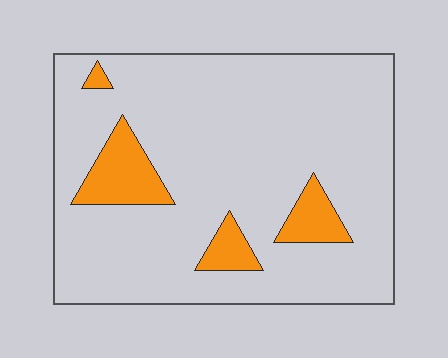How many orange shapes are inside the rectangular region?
4.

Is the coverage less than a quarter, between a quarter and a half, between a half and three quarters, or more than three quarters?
Less than a quarter.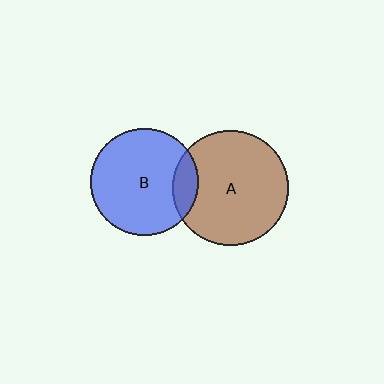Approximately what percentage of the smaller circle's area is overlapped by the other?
Approximately 15%.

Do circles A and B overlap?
Yes.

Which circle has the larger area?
Circle A (brown).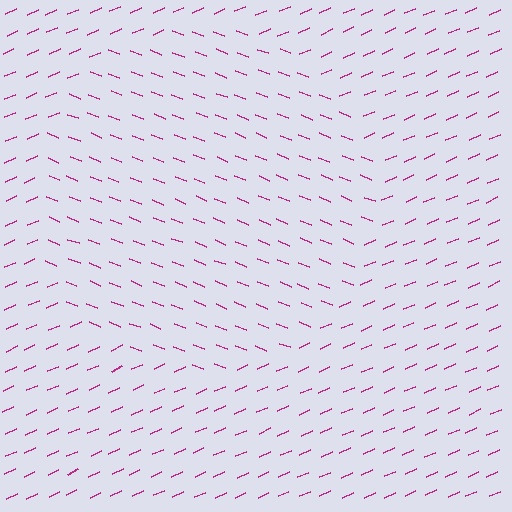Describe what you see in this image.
The image is filled with small magenta line segments. A circle region in the image has lines oriented differently from the surrounding lines, creating a visible texture boundary.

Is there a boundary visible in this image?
Yes, there is a texture boundary formed by a change in line orientation.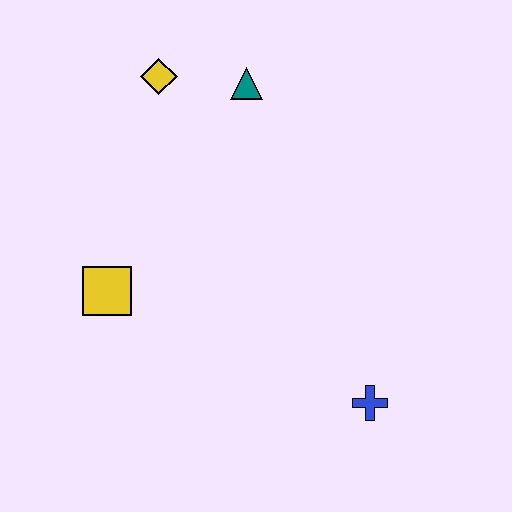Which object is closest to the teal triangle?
The yellow diamond is closest to the teal triangle.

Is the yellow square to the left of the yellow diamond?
Yes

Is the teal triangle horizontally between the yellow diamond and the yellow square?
No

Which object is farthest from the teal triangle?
The blue cross is farthest from the teal triangle.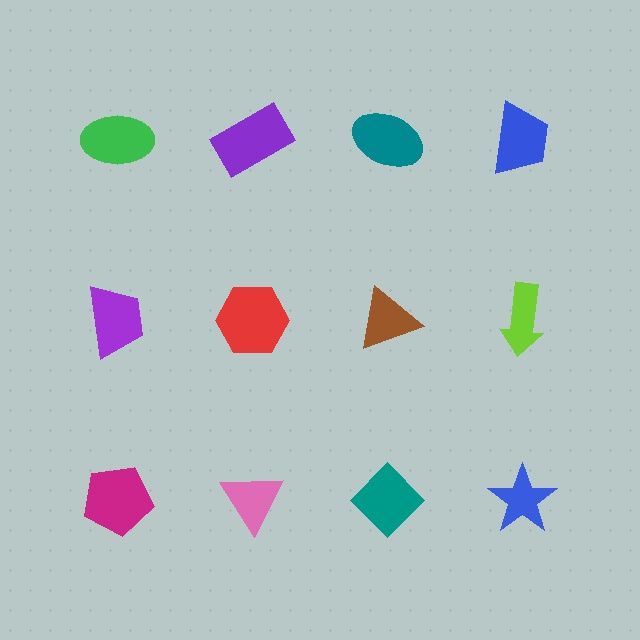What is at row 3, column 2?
A pink triangle.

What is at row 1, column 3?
A teal ellipse.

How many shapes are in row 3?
4 shapes.